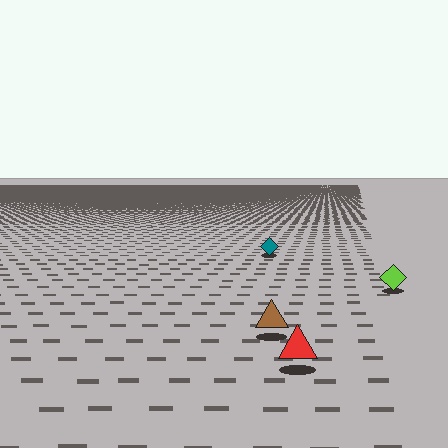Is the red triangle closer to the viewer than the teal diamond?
Yes. The red triangle is closer — you can tell from the texture gradient: the ground texture is coarser near it.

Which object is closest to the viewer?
The red triangle is closest. The texture marks near it are larger and more spread out.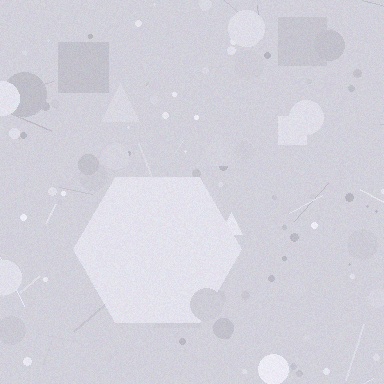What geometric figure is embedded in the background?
A hexagon is embedded in the background.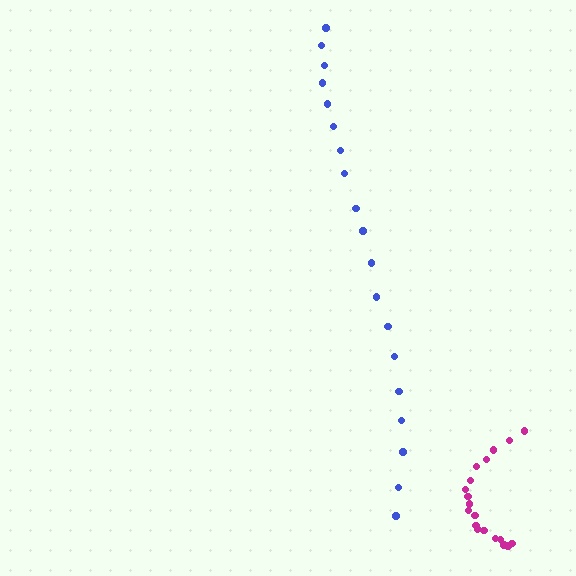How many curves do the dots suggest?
There are 2 distinct paths.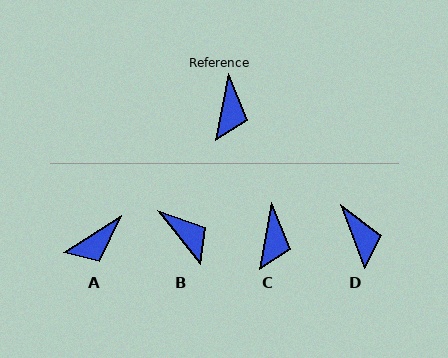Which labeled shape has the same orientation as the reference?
C.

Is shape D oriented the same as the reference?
No, it is off by about 31 degrees.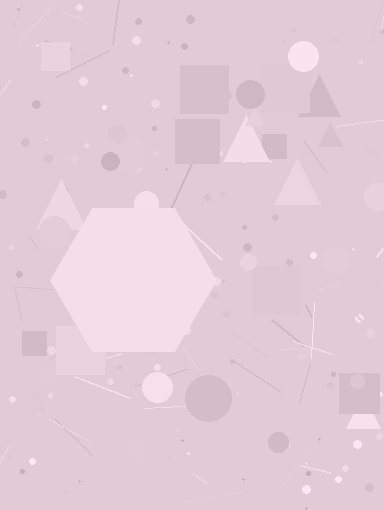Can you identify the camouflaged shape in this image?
The camouflaged shape is a hexagon.